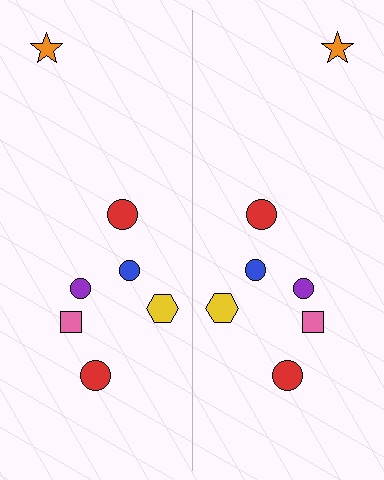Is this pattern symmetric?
Yes, this pattern has bilateral (reflection) symmetry.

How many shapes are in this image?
There are 14 shapes in this image.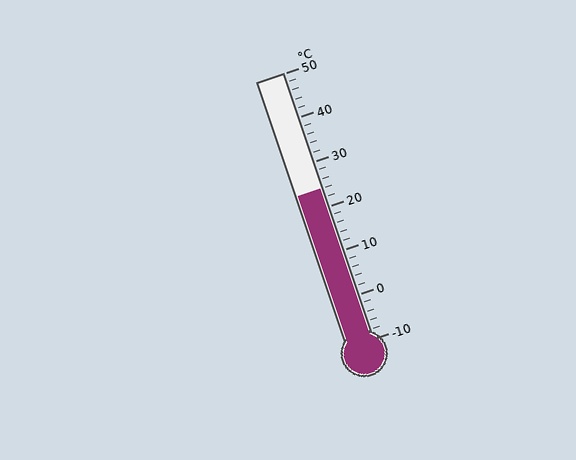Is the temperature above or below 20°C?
The temperature is above 20°C.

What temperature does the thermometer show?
The thermometer shows approximately 24°C.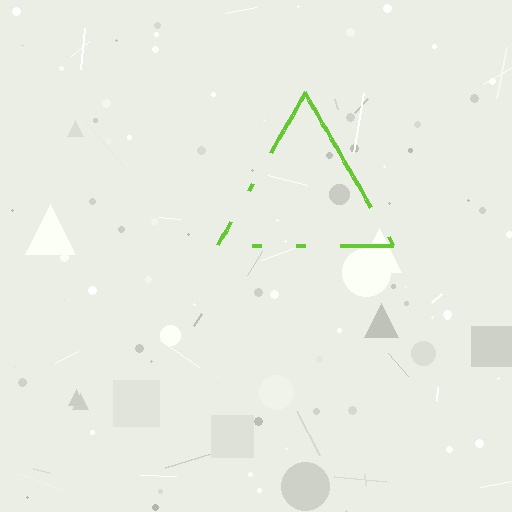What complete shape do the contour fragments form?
The contour fragments form a triangle.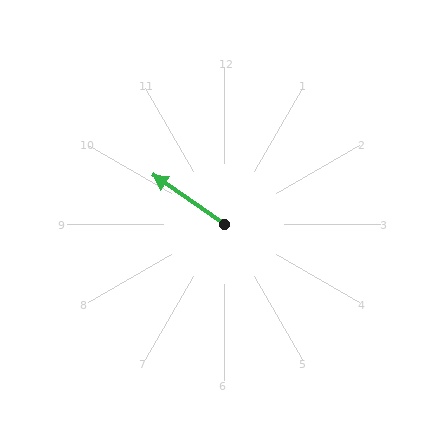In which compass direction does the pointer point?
Northwest.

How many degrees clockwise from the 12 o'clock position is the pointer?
Approximately 304 degrees.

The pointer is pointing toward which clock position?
Roughly 10 o'clock.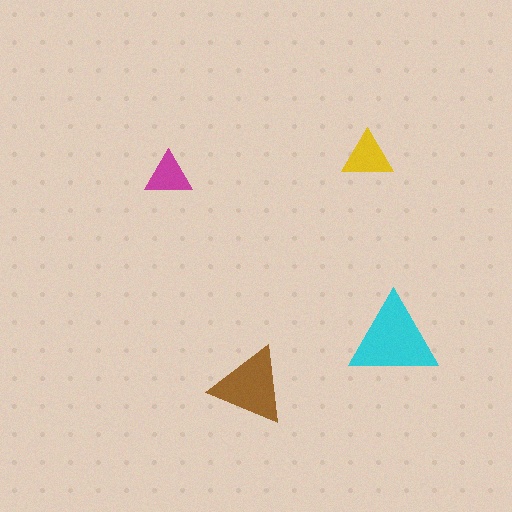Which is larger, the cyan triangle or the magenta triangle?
The cyan one.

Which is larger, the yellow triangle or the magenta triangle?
The yellow one.